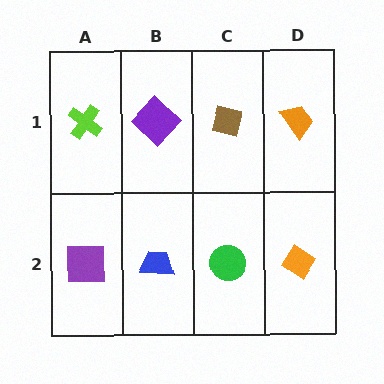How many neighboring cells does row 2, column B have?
3.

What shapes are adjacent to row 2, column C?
A brown square (row 1, column C), a blue trapezoid (row 2, column B), an orange diamond (row 2, column D).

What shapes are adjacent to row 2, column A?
A lime cross (row 1, column A), a blue trapezoid (row 2, column B).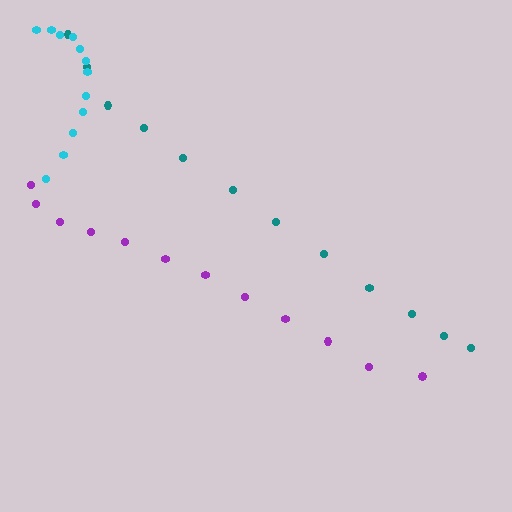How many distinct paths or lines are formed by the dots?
There are 3 distinct paths.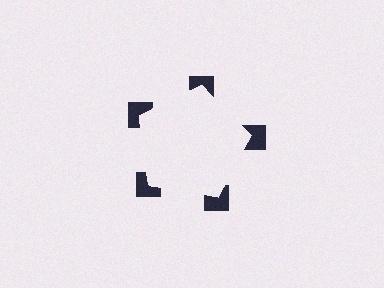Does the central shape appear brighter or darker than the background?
It typically appears slightly brighter than the background, even though no actual brightness change is drawn.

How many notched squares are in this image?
There are 5 — one at each vertex of the illusory pentagon.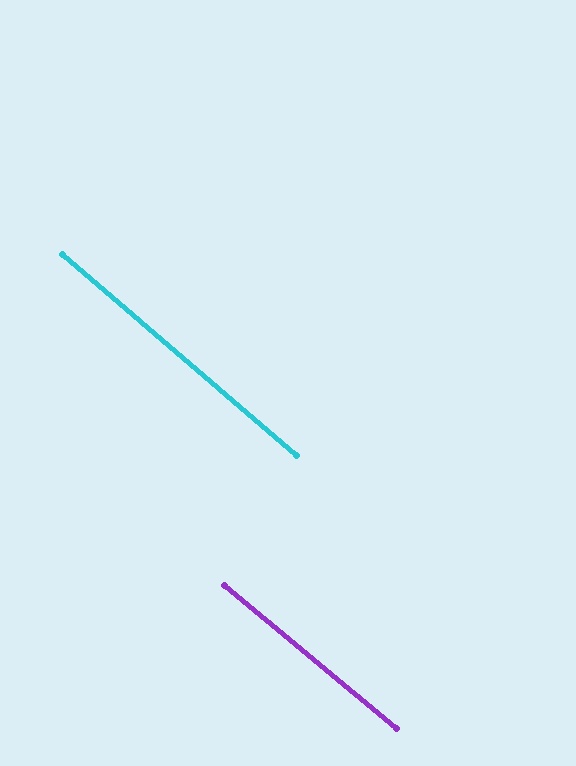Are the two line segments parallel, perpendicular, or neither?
Parallel — their directions differ by only 0.7°.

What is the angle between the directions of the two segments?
Approximately 1 degree.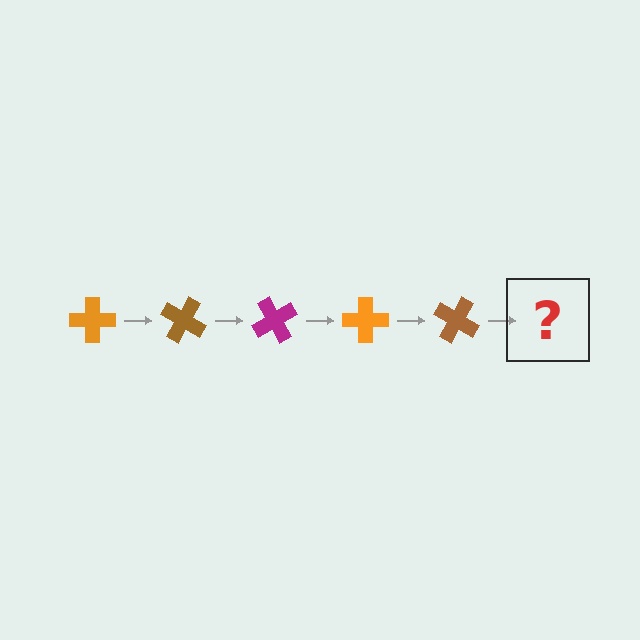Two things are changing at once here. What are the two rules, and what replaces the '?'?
The two rules are that it rotates 30 degrees each step and the color cycles through orange, brown, and magenta. The '?' should be a magenta cross, rotated 150 degrees from the start.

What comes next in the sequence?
The next element should be a magenta cross, rotated 150 degrees from the start.